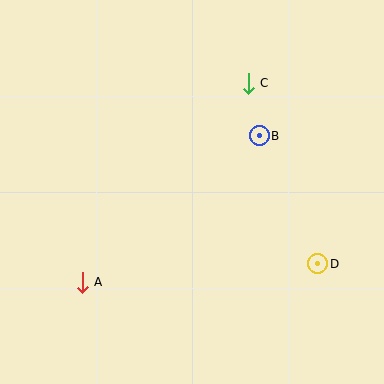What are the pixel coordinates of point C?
Point C is at (248, 83).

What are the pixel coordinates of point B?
Point B is at (259, 136).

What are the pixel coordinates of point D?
Point D is at (318, 264).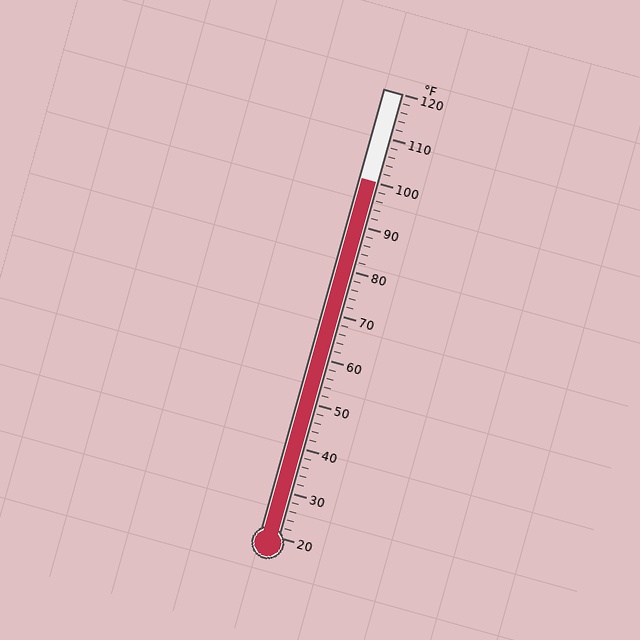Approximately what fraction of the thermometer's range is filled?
The thermometer is filled to approximately 80% of its range.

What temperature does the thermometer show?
The thermometer shows approximately 100°F.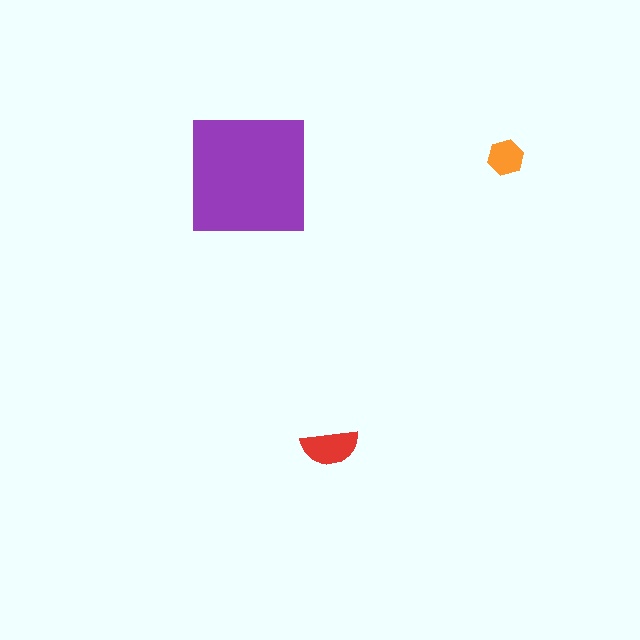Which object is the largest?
The purple square.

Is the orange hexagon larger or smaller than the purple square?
Smaller.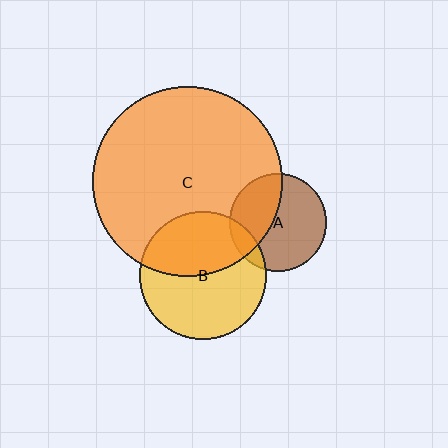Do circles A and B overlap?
Yes.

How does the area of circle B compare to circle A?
Approximately 1.7 times.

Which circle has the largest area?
Circle C (orange).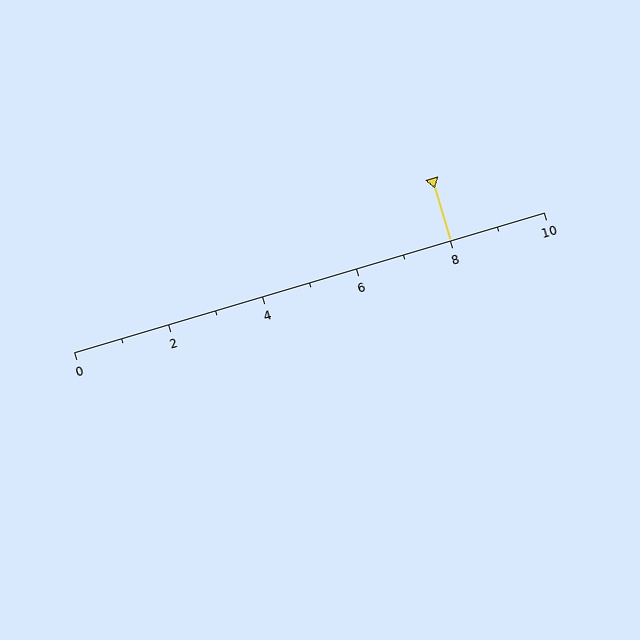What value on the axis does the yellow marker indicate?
The marker indicates approximately 8.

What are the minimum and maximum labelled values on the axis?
The axis runs from 0 to 10.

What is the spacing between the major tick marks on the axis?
The major ticks are spaced 2 apart.